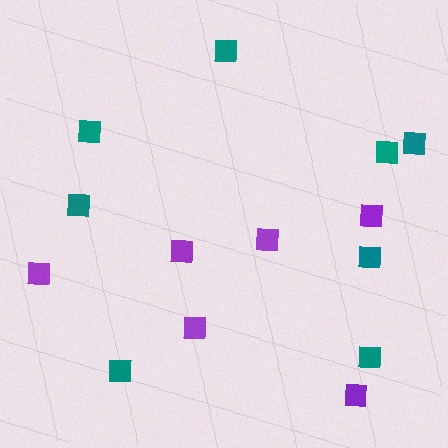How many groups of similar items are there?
There are 2 groups: one group of purple squares (6) and one group of teal squares (8).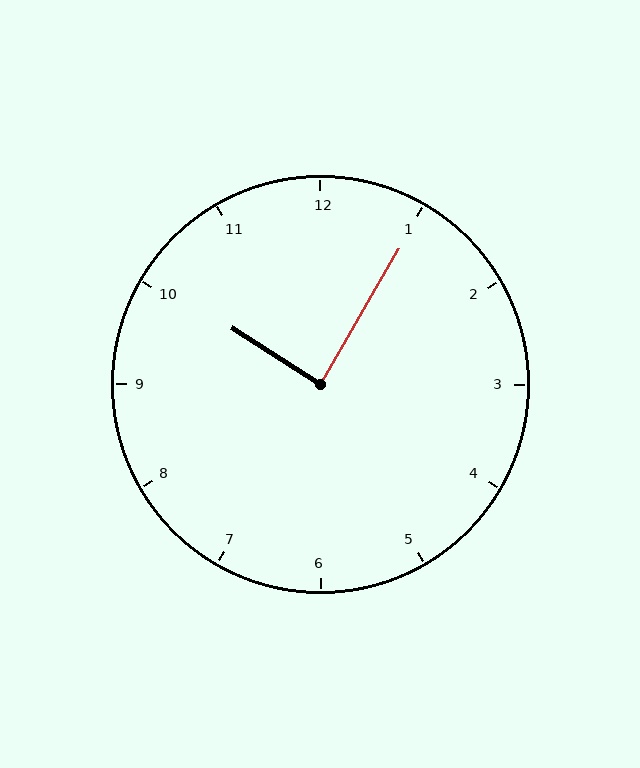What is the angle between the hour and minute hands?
Approximately 88 degrees.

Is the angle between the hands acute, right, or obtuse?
It is right.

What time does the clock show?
10:05.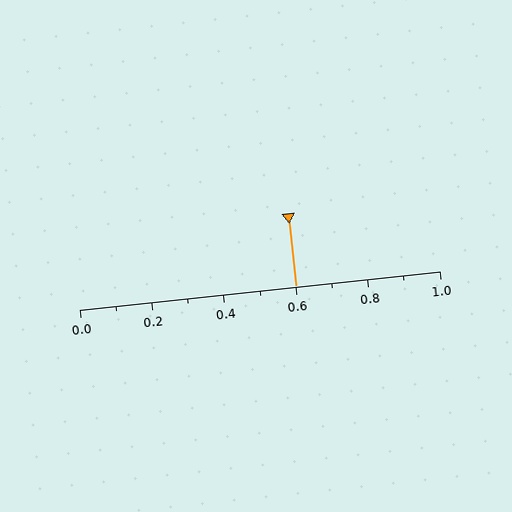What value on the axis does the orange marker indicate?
The marker indicates approximately 0.6.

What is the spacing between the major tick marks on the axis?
The major ticks are spaced 0.2 apart.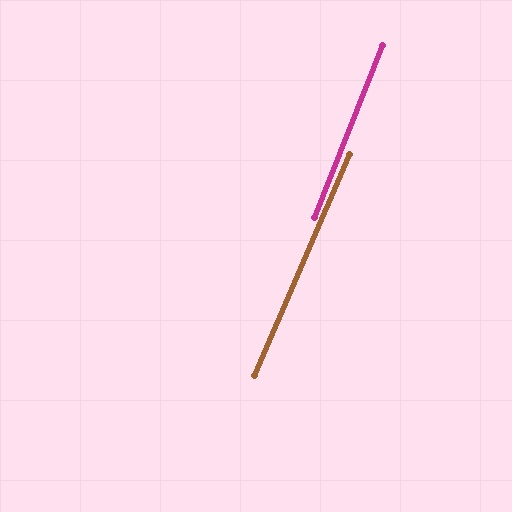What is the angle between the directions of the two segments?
Approximately 2 degrees.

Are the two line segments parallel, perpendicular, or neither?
Parallel — their directions differ by only 1.6°.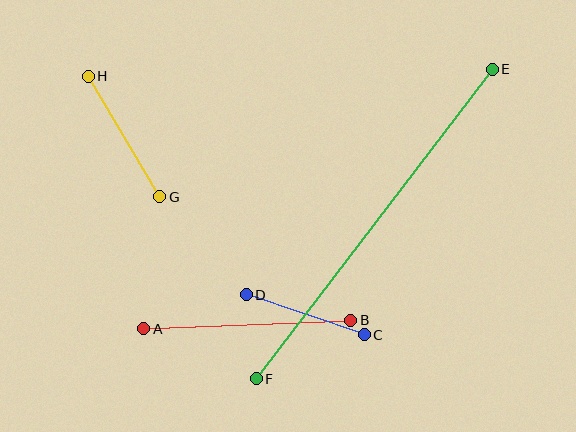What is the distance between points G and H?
The distance is approximately 140 pixels.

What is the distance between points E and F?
The distance is approximately 389 pixels.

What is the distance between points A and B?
The distance is approximately 207 pixels.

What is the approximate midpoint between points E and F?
The midpoint is at approximately (374, 224) pixels.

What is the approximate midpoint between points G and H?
The midpoint is at approximately (124, 137) pixels.